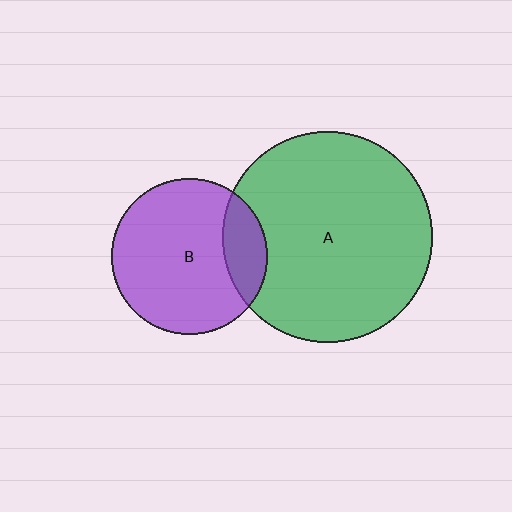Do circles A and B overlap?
Yes.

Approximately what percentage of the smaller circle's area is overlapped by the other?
Approximately 20%.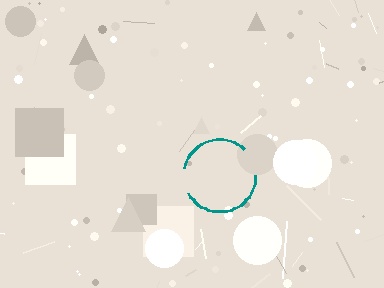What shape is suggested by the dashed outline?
The dashed outline suggests a circle.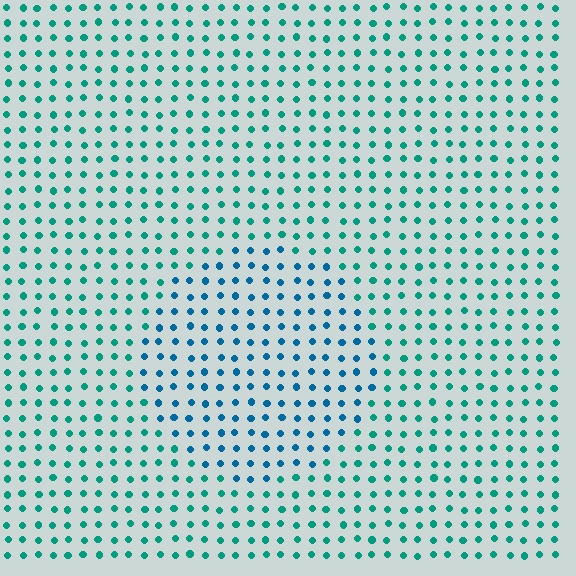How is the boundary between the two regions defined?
The boundary is defined purely by a slight shift in hue (about 31 degrees). Spacing, size, and orientation are identical on both sides.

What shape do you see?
I see a circle.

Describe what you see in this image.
The image is filled with small teal elements in a uniform arrangement. A circle-shaped region is visible where the elements are tinted to a slightly different hue, forming a subtle color boundary.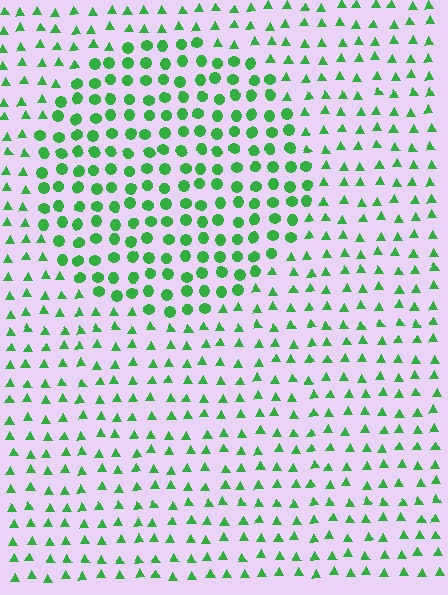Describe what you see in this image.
The image is filled with small green elements arranged in a uniform grid. A circle-shaped region contains circles, while the surrounding area contains triangles. The boundary is defined purely by the change in element shape.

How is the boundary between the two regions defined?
The boundary is defined by a change in element shape: circles inside vs. triangles outside. All elements share the same color and spacing.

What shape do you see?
I see a circle.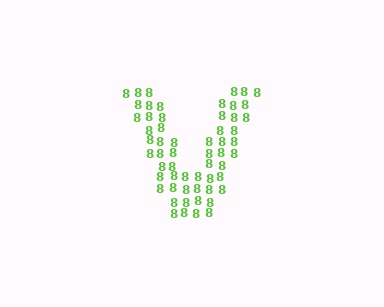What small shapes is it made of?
It is made of small digit 8's.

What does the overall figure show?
The overall figure shows the letter V.